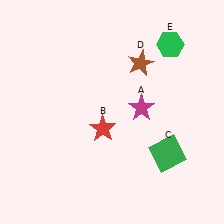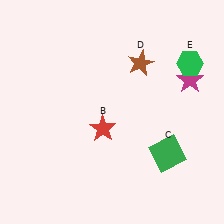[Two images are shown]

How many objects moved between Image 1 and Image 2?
2 objects moved between the two images.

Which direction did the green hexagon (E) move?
The green hexagon (E) moved right.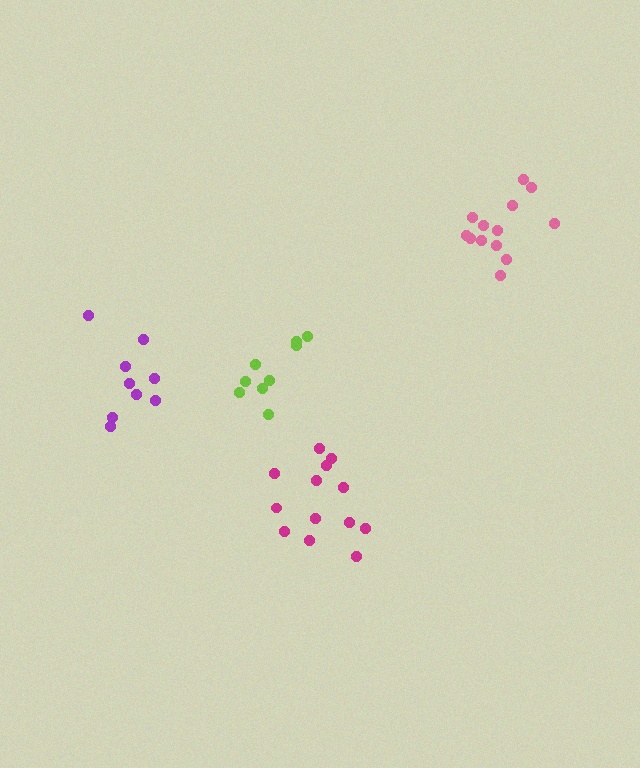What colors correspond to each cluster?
The clusters are colored: pink, lime, magenta, purple.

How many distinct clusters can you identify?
There are 4 distinct clusters.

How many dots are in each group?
Group 1: 13 dots, Group 2: 9 dots, Group 3: 13 dots, Group 4: 9 dots (44 total).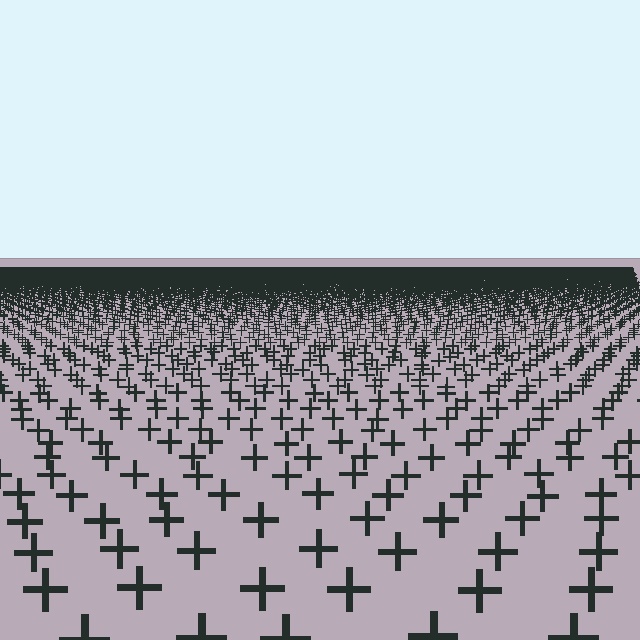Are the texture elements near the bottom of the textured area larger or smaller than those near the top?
Larger. Near the bottom, elements are closer to the viewer and appear at a bigger on-screen size.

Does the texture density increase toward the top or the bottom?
Density increases toward the top.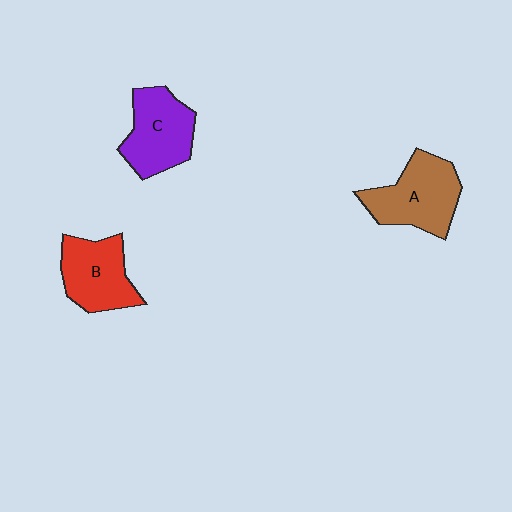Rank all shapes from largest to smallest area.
From largest to smallest: A (brown), C (purple), B (red).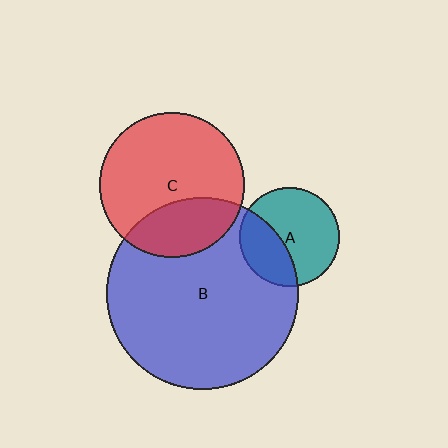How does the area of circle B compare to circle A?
Approximately 3.7 times.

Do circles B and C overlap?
Yes.